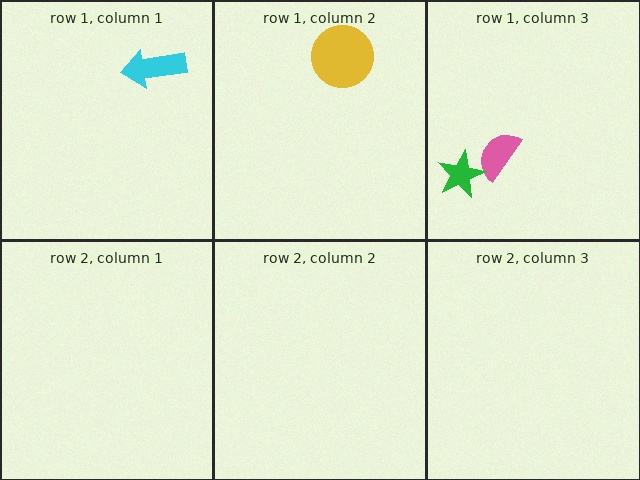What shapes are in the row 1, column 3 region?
The pink semicircle, the green star.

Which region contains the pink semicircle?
The row 1, column 3 region.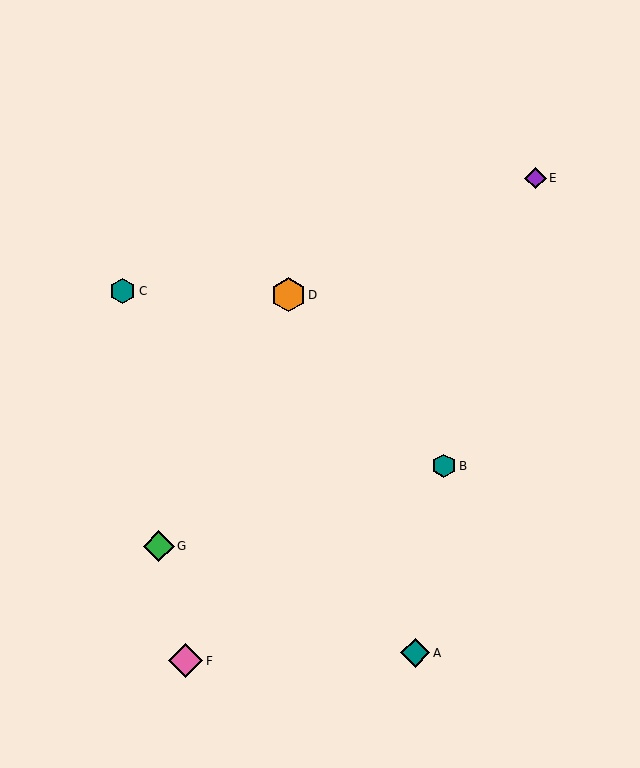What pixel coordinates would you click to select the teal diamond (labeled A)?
Click at (415, 653) to select the teal diamond A.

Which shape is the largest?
The pink diamond (labeled F) is the largest.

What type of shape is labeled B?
Shape B is a teal hexagon.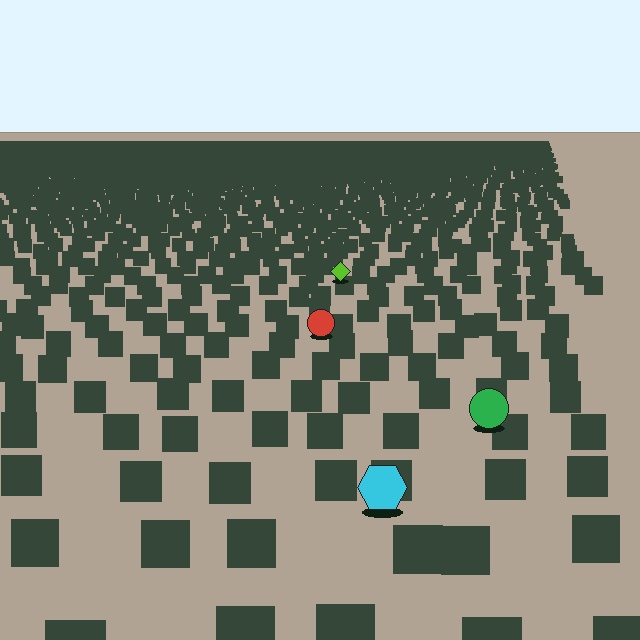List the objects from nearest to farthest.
From nearest to farthest: the cyan hexagon, the green circle, the red circle, the lime diamond.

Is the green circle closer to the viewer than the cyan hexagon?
No. The cyan hexagon is closer — you can tell from the texture gradient: the ground texture is coarser near it.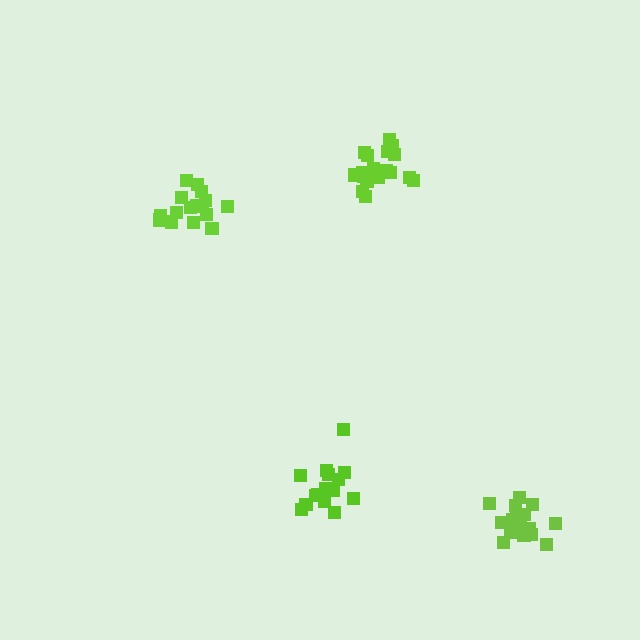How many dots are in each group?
Group 1: 15 dots, Group 2: 19 dots, Group 3: 19 dots, Group 4: 16 dots (69 total).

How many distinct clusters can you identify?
There are 4 distinct clusters.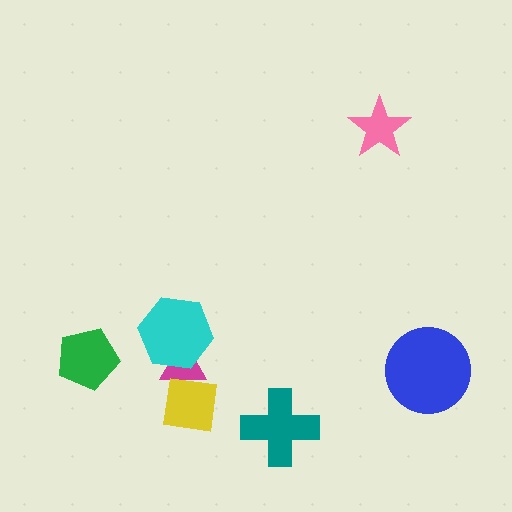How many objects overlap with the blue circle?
0 objects overlap with the blue circle.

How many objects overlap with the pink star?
0 objects overlap with the pink star.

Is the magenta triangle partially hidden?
Yes, it is partially covered by another shape.